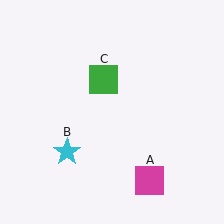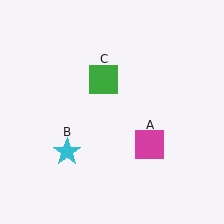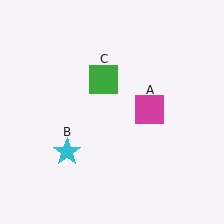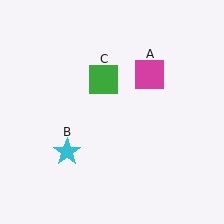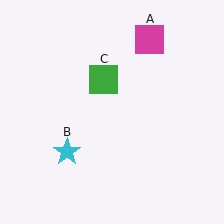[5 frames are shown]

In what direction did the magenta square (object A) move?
The magenta square (object A) moved up.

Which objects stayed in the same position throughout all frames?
Cyan star (object B) and green square (object C) remained stationary.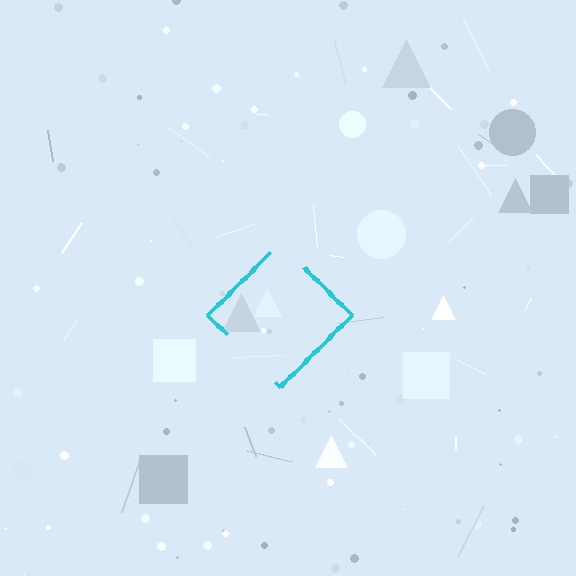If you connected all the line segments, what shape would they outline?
They would outline a diamond.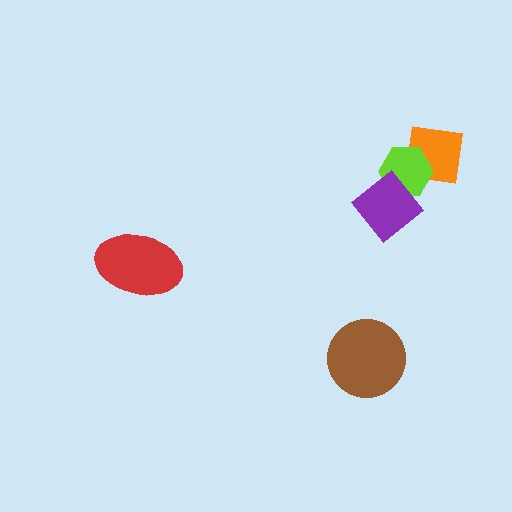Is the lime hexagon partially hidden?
Yes, it is partially covered by another shape.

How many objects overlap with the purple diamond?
1 object overlaps with the purple diamond.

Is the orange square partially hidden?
Yes, it is partially covered by another shape.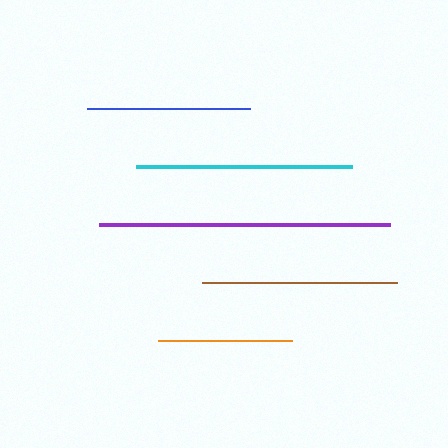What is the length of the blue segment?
The blue segment is approximately 163 pixels long.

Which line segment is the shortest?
The orange line is the shortest at approximately 134 pixels.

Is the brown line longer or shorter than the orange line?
The brown line is longer than the orange line.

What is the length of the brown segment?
The brown segment is approximately 195 pixels long.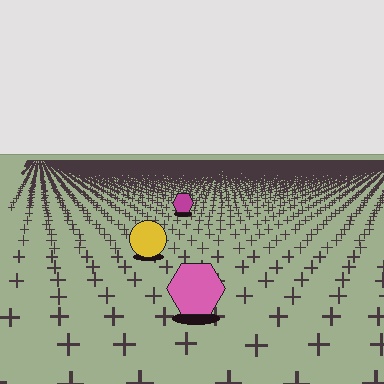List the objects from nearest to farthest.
From nearest to farthest: the pink hexagon, the yellow circle, the magenta hexagon.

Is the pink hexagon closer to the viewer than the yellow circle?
Yes. The pink hexagon is closer — you can tell from the texture gradient: the ground texture is coarser near it.